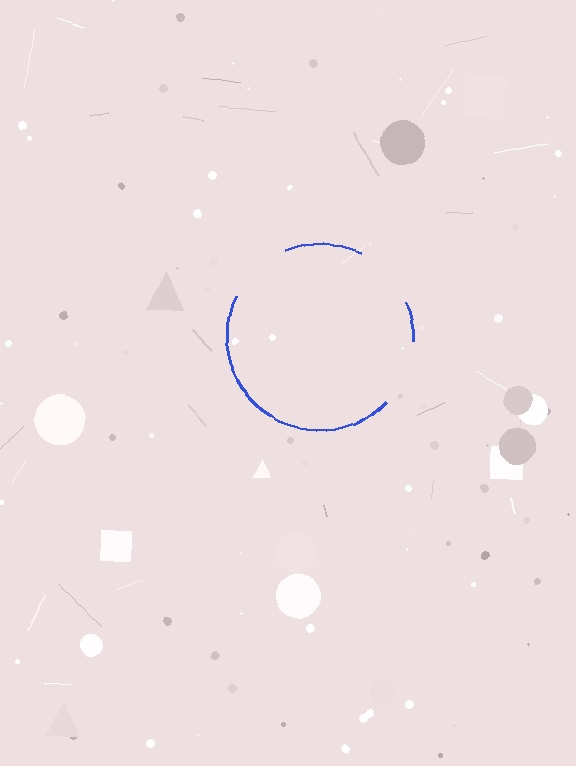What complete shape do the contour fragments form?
The contour fragments form a circle.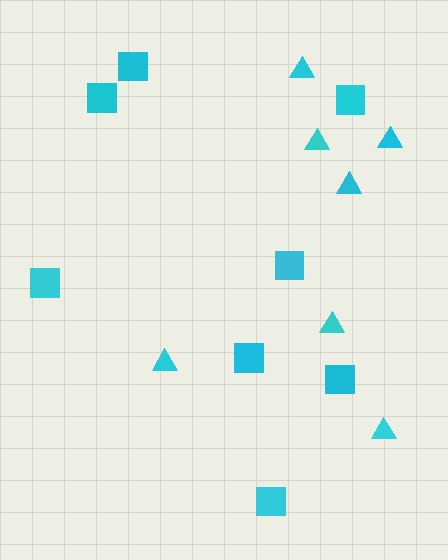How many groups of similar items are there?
There are 2 groups: one group of squares (8) and one group of triangles (7).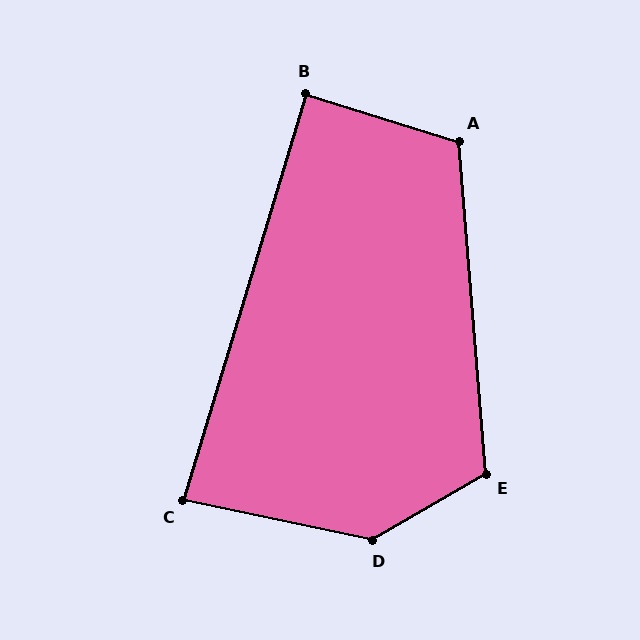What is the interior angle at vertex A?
Approximately 112 degrees (obtuse).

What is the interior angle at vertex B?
Approximately 90 degrees (approximately right).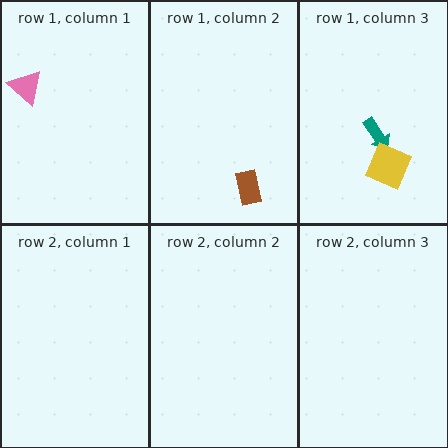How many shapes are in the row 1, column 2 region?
1.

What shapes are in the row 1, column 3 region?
The teal arrow, the yellow diamond.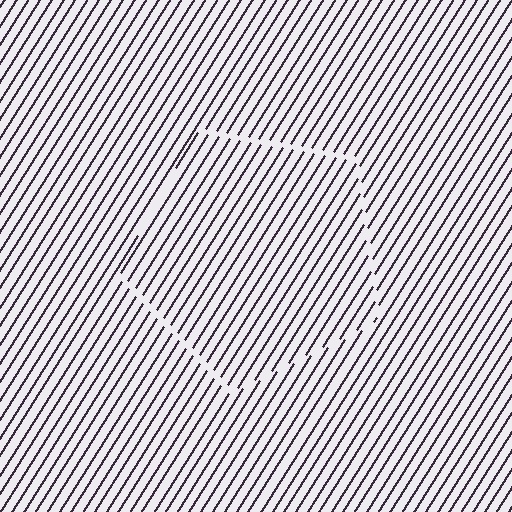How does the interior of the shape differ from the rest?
The interior of the shape contains the same grating, shifted by half a period — the contour is defined by the phase discontinuity where line-ends from the inner and outer gratings abut.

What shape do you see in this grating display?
An illusory pentagon. The interior of the shape contains the same grating, shifted by half a period — the contour is defined by the phase discontinuity where line-ends from the inner and outer gratings abut.